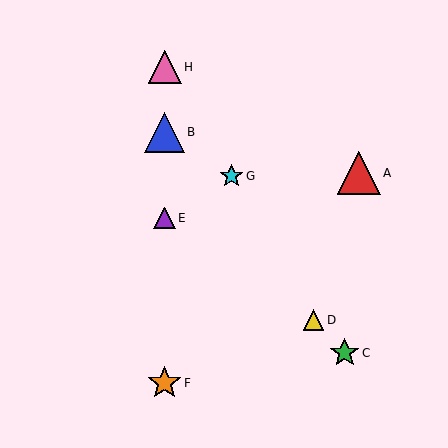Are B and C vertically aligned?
No, B is at x≈165 and C is at x≈345.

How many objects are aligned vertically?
4 objects (B, E, F, H) are aligned vertically.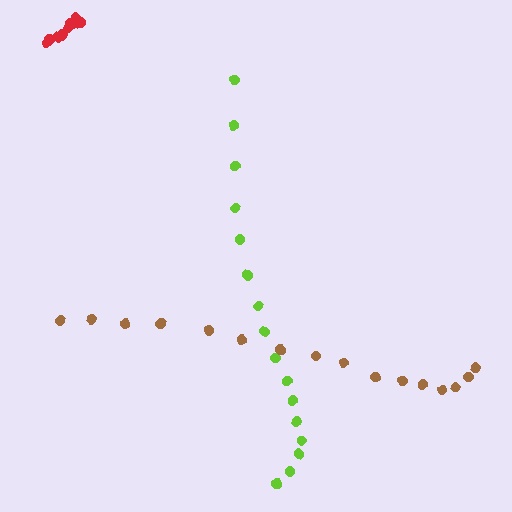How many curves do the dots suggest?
There are 3 distinct paths.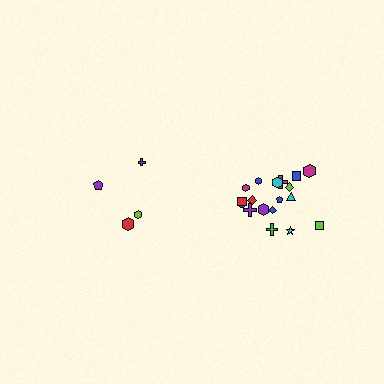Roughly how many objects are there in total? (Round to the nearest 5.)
Roughly 20 objects in total.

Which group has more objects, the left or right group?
The right group.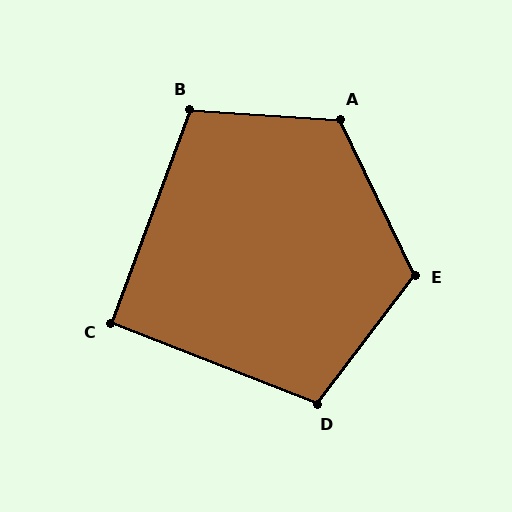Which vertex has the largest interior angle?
A, at approximately 119 degrees.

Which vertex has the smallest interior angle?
C, at approximately 91 degrees.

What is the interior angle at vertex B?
Approximately 107 degrees (obtuse).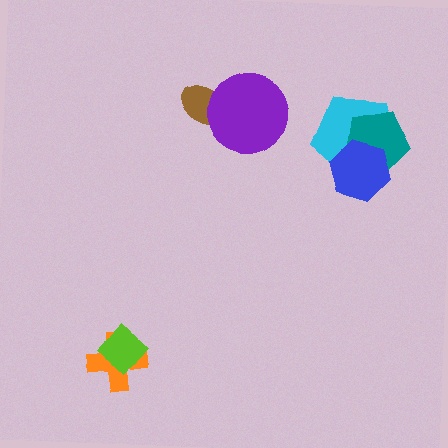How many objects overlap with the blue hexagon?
2 objects overlap with the blue hexagon.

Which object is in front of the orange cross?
The lime diamond is in front of the orange cross.